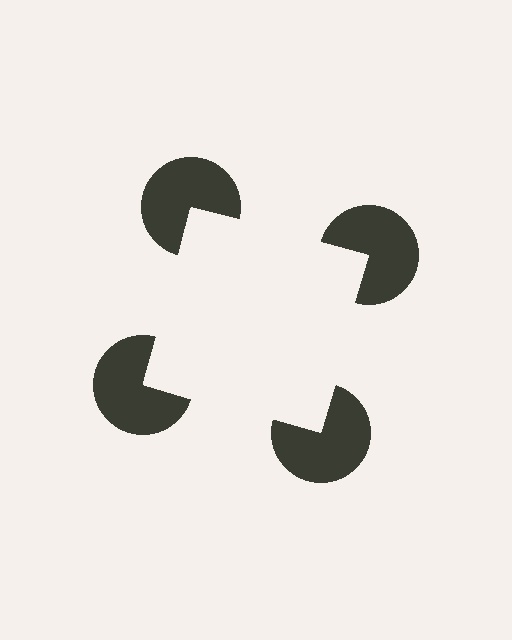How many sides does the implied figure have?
4 sides.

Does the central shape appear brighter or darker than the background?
It typically appears slightly brighter than the background, even though no actual brightness change is drawn.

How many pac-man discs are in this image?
There are 4 — one at each vertex of the illusory square.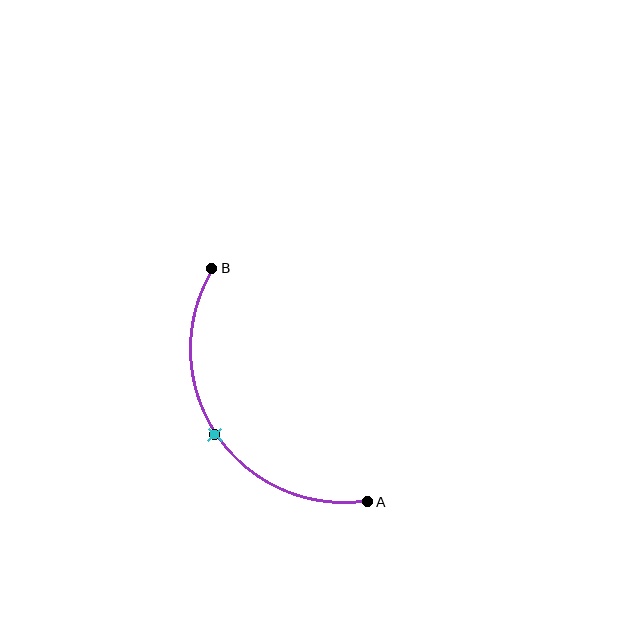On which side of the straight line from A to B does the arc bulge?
The arc bulges to the left of the straight line connecting A and B.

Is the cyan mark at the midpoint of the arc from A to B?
Yes. The cyan mark lies on the arc at equal arc-length from both A and B — it is the arc midpoint.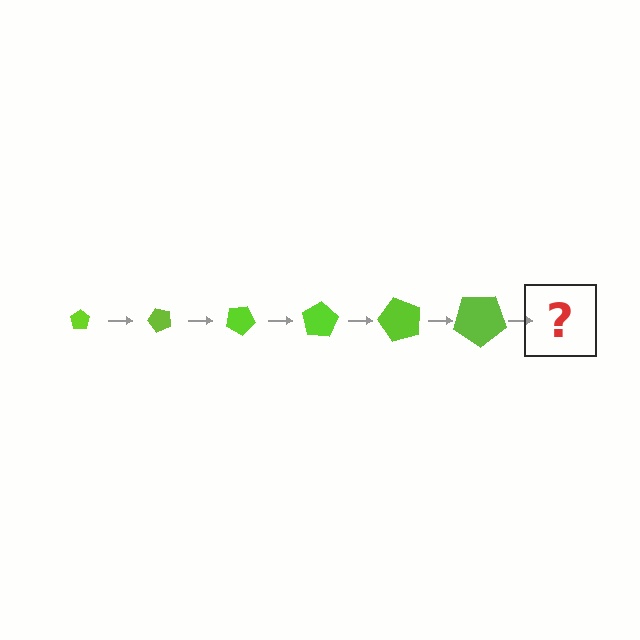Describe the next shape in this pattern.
It should be a pentagon, larger than the previous one and rotated 300 degrees from the start.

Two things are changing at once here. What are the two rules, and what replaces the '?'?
The two rules are that the pentagon grows larger each step and it rotates 50 degrees each step. The '?' should be a pentagon, larger than the previous one and rotated 300 degrees from the start.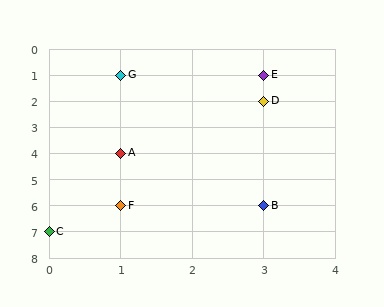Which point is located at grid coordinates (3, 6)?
Point B is at (3, 6).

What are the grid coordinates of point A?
Point A is at grid coordinates (1, 4).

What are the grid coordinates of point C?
Point C is at grid coordinates (0, 7).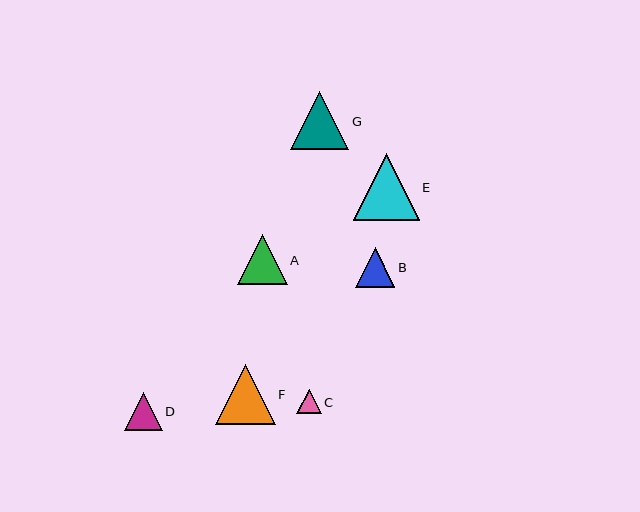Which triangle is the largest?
Triangle E is the largest with a size of approximately 66 pixels.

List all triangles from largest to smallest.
From largest to smallest: E, F, G, A, B, D, C.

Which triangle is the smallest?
Triangle C is the smallest with a size of approximately 24 pixels.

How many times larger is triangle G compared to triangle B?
Triangle G is approximately 1.5 times the size of triangle B.